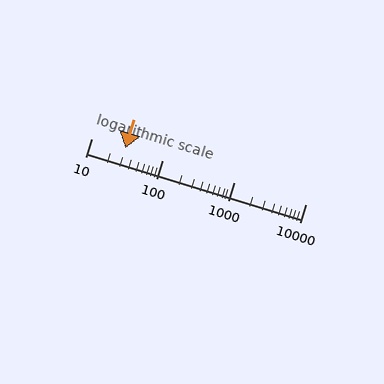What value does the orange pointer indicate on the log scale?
The pointer indicates approximately 30.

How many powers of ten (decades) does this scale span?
The scale spans 3 decades, from 10 to 10000.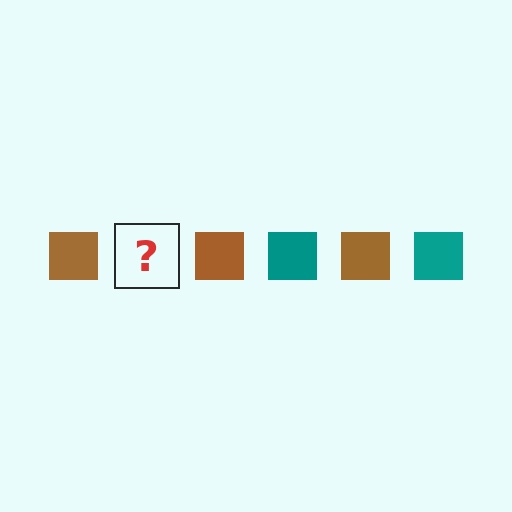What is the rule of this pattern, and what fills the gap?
The rule is that the pattern cycles through brown, teal squares. The gap should be filled with a teal square.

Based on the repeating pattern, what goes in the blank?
The blank should be a teal square.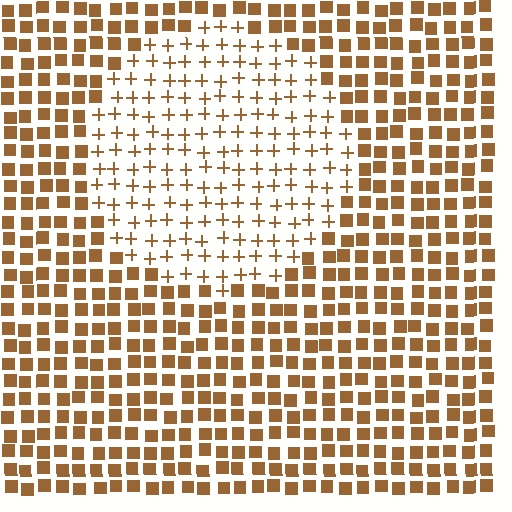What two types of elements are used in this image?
The image uses plus signs inside the circle region and squares outside it.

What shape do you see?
I see a circle.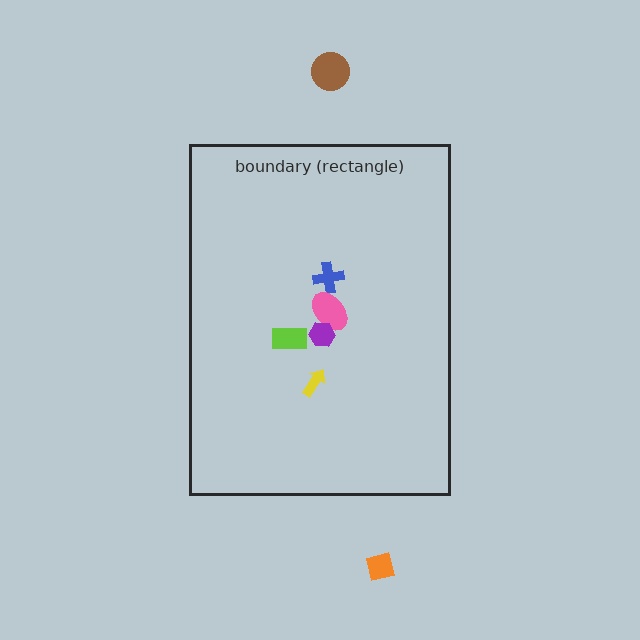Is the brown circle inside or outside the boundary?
Outside.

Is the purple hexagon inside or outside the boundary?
Inside.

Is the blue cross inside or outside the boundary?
Inside.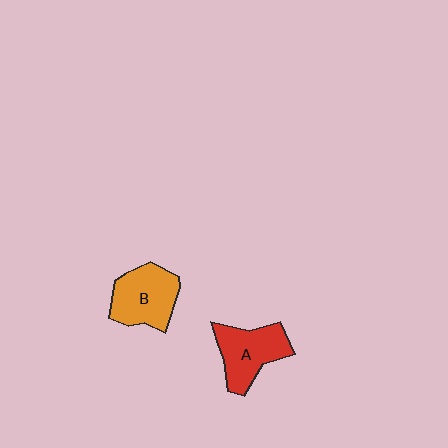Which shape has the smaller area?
Shape A (red).